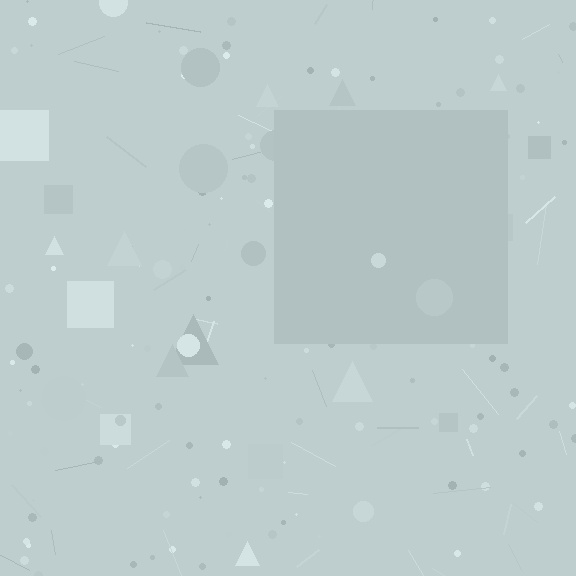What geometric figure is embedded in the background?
A square is embedded in the background.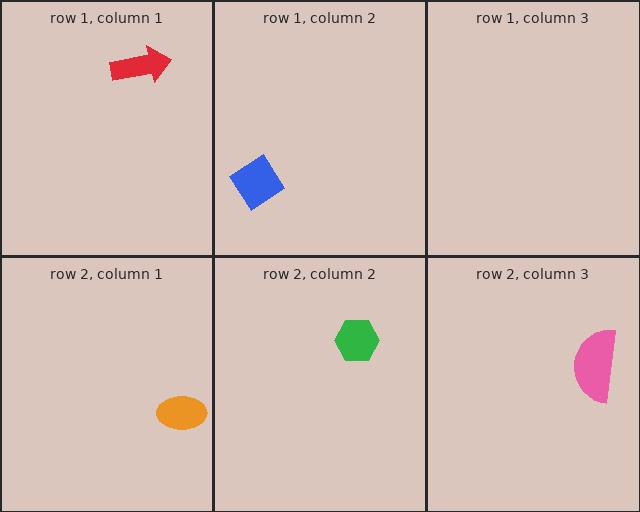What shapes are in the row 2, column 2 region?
The green hexagon.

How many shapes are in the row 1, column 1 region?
1.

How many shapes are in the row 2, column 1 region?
1.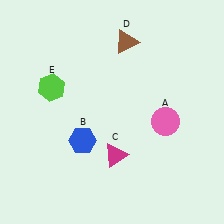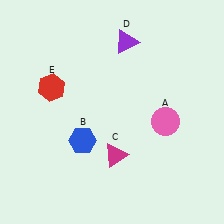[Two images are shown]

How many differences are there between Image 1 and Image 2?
There are 2 differences between the two images.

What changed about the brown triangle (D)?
In Image 1, D is brown. In Image 2, it changed to purple.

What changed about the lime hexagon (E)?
In Image 1, E is lime. In Image 2, it changed to red.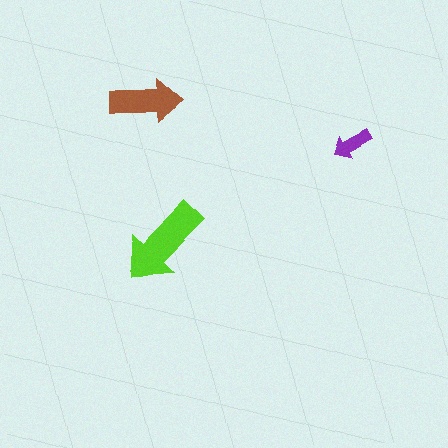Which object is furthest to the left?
The brown arrow is leftmost.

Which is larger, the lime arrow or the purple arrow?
The lime one.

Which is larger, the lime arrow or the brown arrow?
The lime one.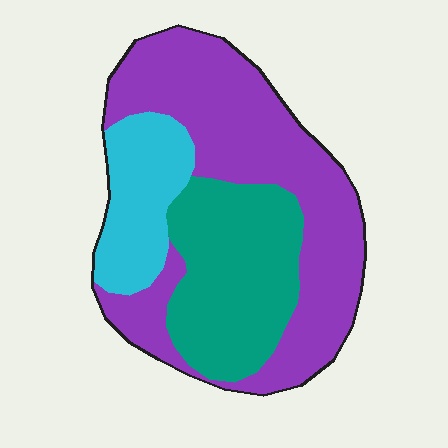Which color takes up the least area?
Cyan, at roughly 15%.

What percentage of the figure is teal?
Teal takes up about one third (1/3) of the figure.